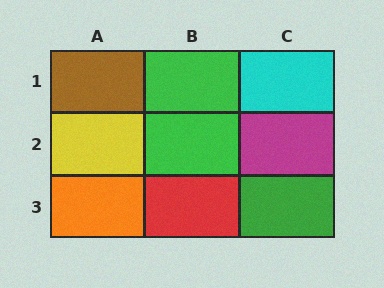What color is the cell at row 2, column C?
Magenta.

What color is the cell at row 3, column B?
Red.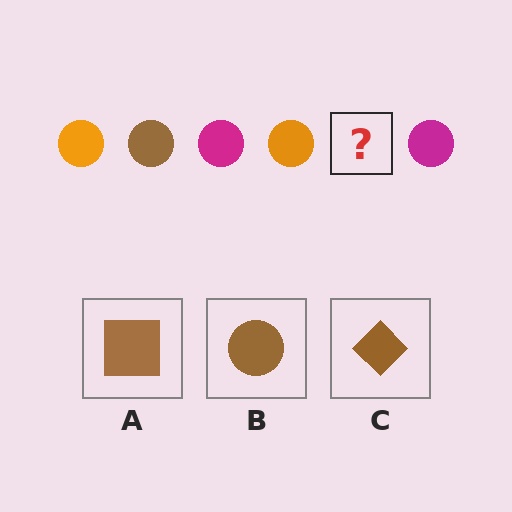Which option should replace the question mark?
Option B.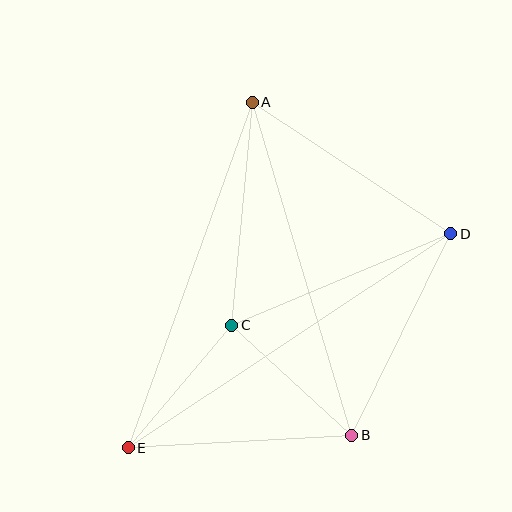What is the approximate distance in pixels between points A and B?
The distance between A and B is approximately 348 pixels.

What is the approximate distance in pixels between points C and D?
The distance between C and D is approximately 237 pixels.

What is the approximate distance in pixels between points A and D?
The distance between A and D is approximately 238 pixels.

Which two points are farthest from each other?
Points D and E are farthest from each other.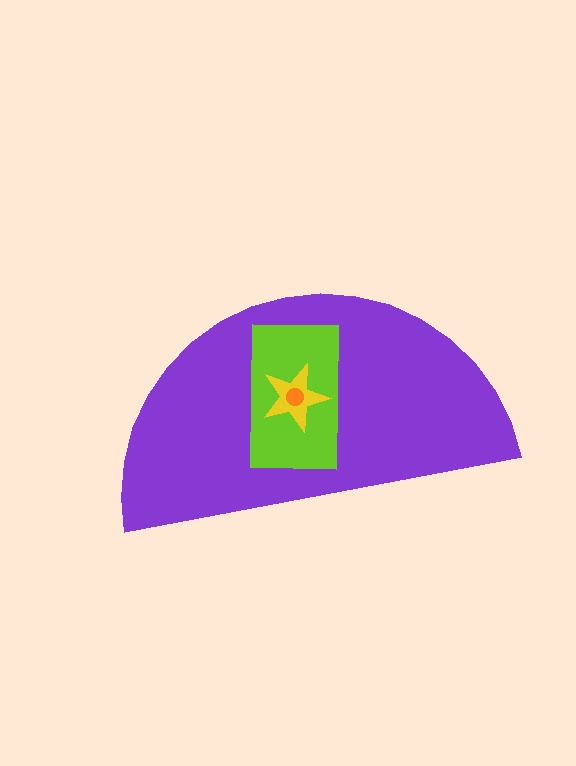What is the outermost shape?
The purple semicircle.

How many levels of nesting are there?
4.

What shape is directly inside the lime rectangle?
The yellow star.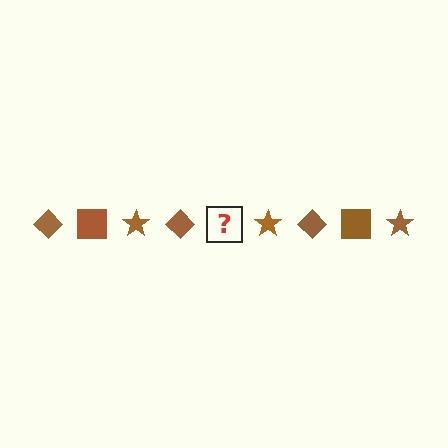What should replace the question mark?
The question mark should be replaced with a brown square.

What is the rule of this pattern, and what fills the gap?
The rule is that the pattern cycles through diamond, square, star shapes in brown. The gap should be filled with a brown square.